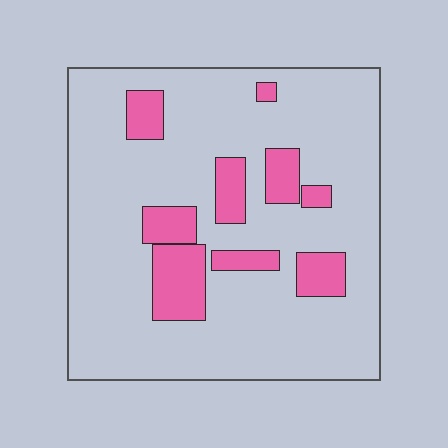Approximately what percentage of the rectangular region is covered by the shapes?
Approximately 15%.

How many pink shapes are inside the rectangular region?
9.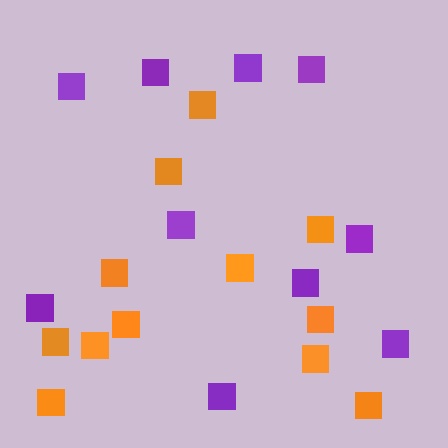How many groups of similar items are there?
There are 2 groups: one group of orange squares (12) and one group of purple squares (10).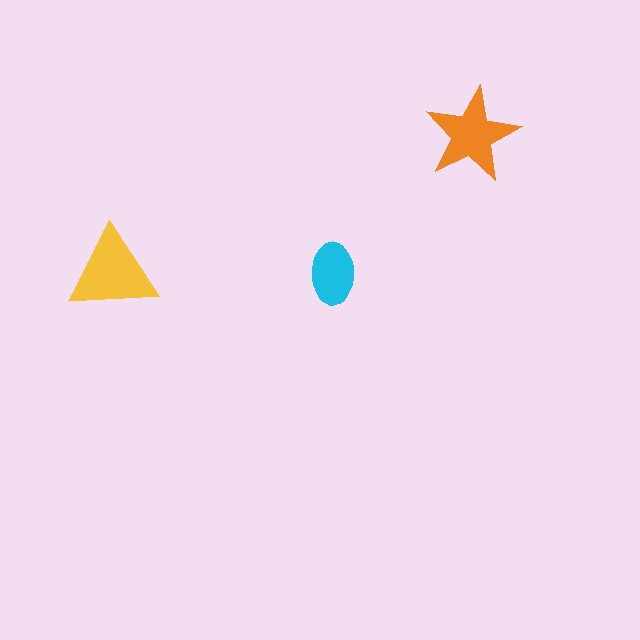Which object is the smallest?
The cyan ellipse.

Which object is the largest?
The yellow triangle.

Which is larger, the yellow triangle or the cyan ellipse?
The yellow triangle.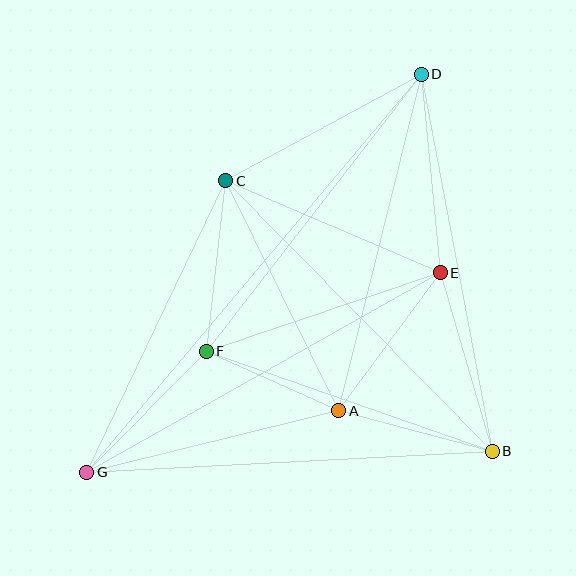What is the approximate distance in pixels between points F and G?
The distance between F and G is approximately 170 pixels.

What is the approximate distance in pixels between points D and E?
The distance between D and E is approximately 199 pixels.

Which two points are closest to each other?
Points A and F are closest to each other.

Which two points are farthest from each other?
Points D and G are farthest from each other.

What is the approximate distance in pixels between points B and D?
The distance between B and D is approximately 383 pixels.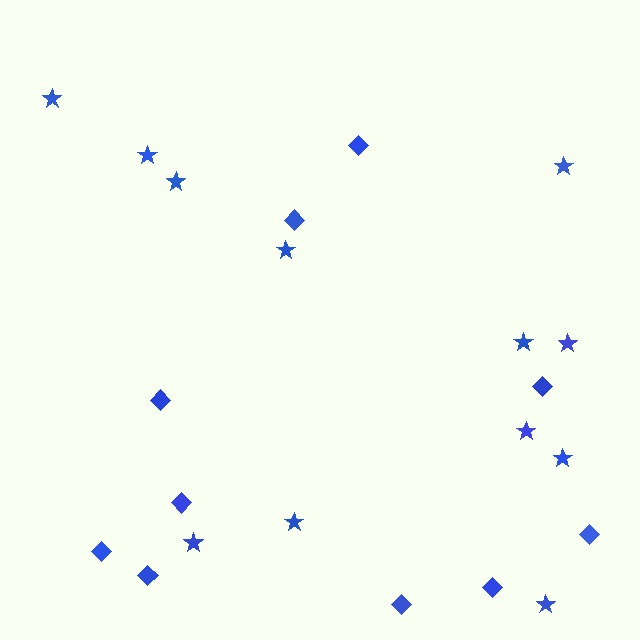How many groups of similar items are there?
There are 2 groups: one group of diamonds (10) and one group of stars (12).